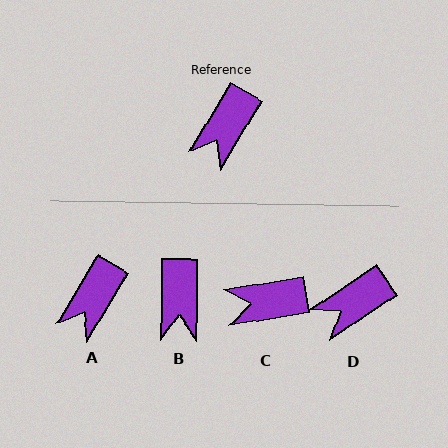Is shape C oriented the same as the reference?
No, it is off by about 49 degrees.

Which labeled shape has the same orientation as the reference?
A.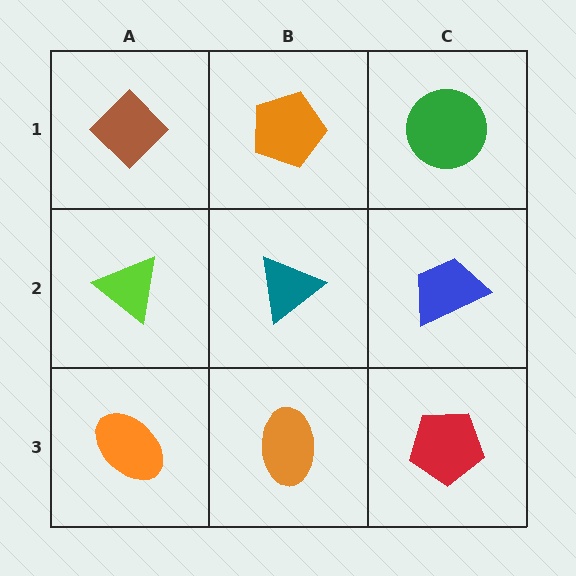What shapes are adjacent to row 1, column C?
A blue trapezoid (row 2, column C), an orange pentagon (row 1, column B).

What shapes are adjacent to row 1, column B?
A teal triangle (row 2, column B), a brown diamond (row 1, column A), a green circle (row 1, column C).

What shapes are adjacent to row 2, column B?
An orange pentagon (row 1, column B), an orange ellipse (row 3, column B), a lime triangle (row 2, column A), a blue trapezoid (row 2, column C).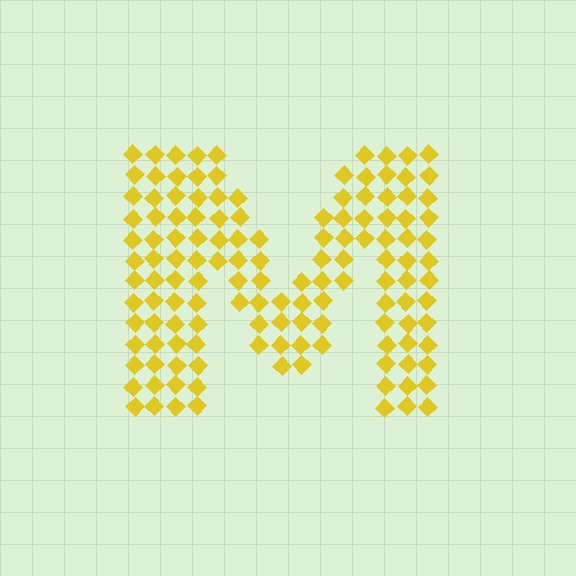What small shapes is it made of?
It is made of small diamonds.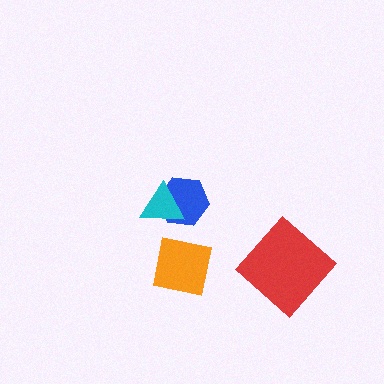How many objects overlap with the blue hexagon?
1 object overlaps with the blue hexagon.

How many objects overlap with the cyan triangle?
1 object overlaps with the cyan triangle.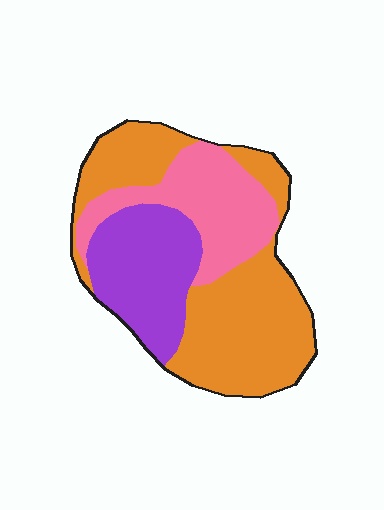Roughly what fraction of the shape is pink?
Pink takes up about one quarter (1/4) of the shape.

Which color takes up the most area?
Orange, at roughly 50%.